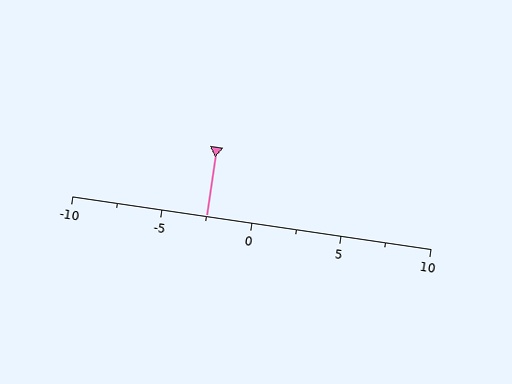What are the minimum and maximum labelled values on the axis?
The axis runs from -10 to 10.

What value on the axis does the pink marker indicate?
The marker indicates approximately -2.5.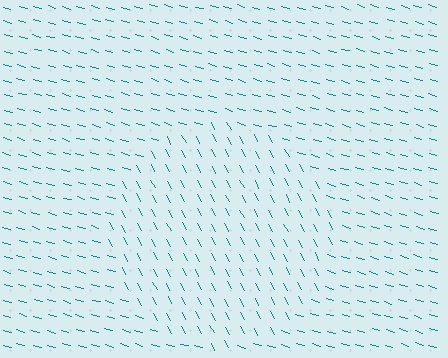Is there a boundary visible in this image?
Yes, there is a texture boundary formed by a change in line orientation.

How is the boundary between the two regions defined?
The boundary is defined purely by a change in line orientation (approximately 45 degrees difference). All lines are the same color and thickness.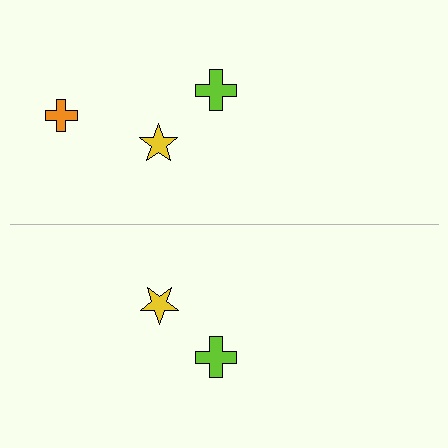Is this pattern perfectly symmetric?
No, the pattern is not perfectly symmetric. A orange cross is missing from the bottom side.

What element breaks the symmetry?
A orange cross is missing from the bottom side.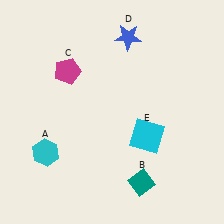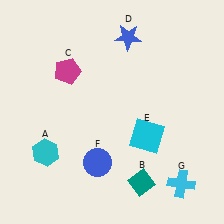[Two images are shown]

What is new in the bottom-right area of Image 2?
A cyan cross (G) was added in the bottom-right area of Image 2.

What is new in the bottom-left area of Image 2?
A blue circle (F) was added in the bottom-left area of Image 2.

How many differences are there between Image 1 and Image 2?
There are 2 differences between the two images.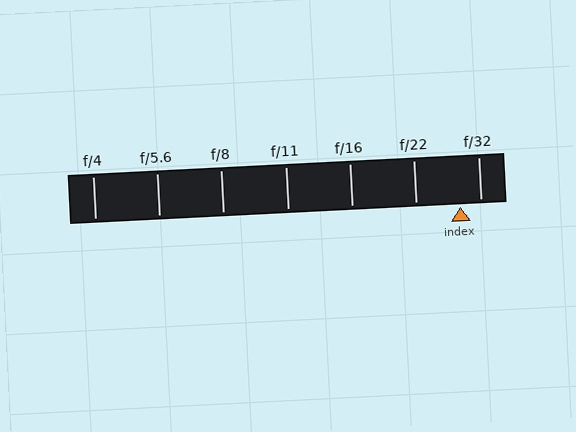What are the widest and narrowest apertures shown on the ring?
The widest aperture shown is f/4 and the narrowest is f/32.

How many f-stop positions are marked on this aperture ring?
There are 7 f-stop positions marked.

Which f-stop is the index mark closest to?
The index mark is closest to f/32.